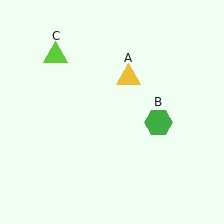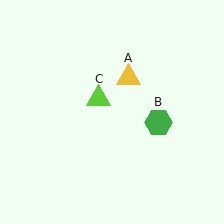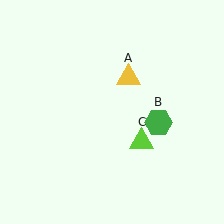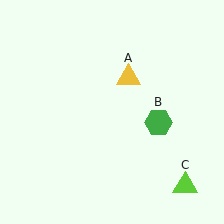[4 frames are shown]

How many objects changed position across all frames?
1 object changed position: lime triangle (object C).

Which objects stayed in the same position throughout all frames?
Yellow triangle (object A) and green hexagon (object B) remained stationary.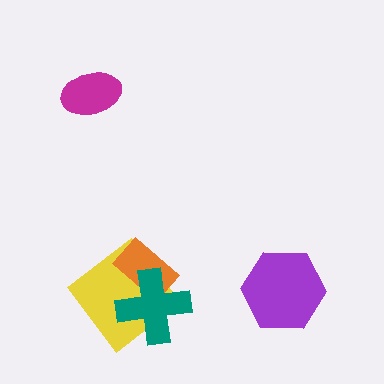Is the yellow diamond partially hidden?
Yes, it is partially covered by another shape.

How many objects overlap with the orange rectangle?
2 objects overlap with the orange rectangle.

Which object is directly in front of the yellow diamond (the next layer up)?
The orange rectangle is directly in front of the yellow diamond.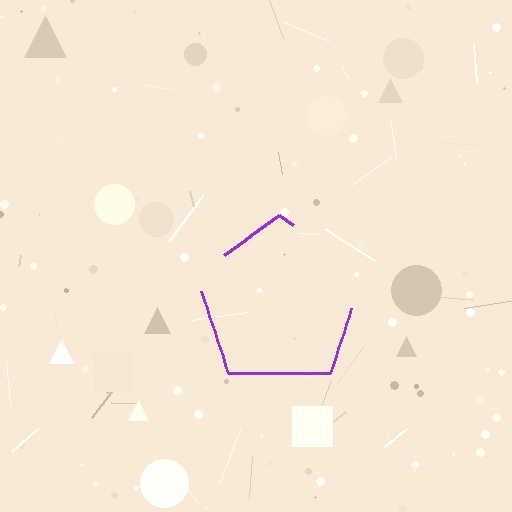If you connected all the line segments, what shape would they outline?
They would outline a pentagon.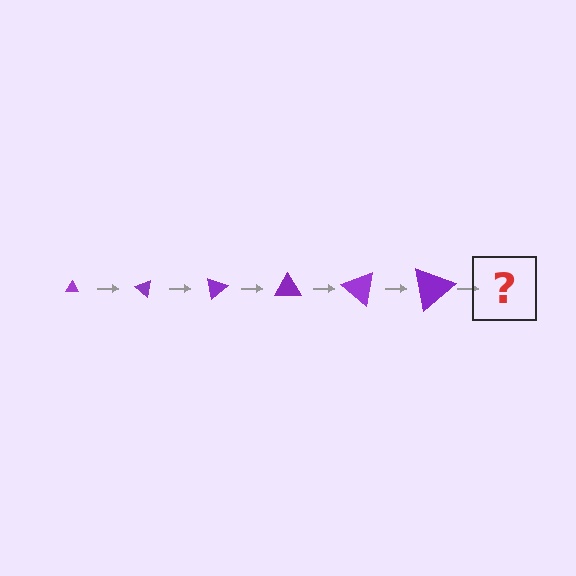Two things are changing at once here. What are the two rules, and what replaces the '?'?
The two rules are that the triangle grows larger each step and it rotates 40 degrees each step. The '?' should be a triangle, larger than the previous one and rotated 240 degrees from the start.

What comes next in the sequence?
The next element should be a triangle, larger than the previous one and rotated 240 degrees from the start.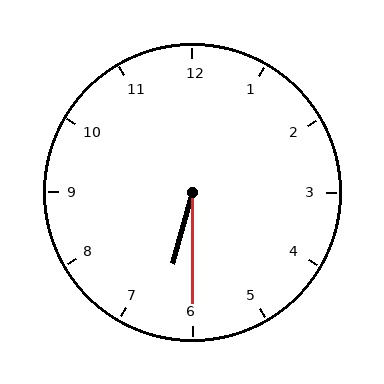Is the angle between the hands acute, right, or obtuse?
It is acute.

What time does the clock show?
6:30.